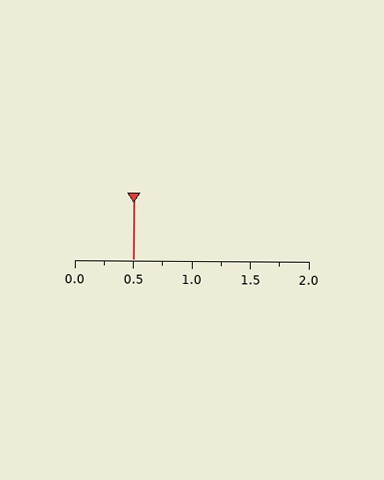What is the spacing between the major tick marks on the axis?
The major ticks are spaced 0.5 apart.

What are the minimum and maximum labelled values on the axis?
The axis runs from 0.0 to 2.0.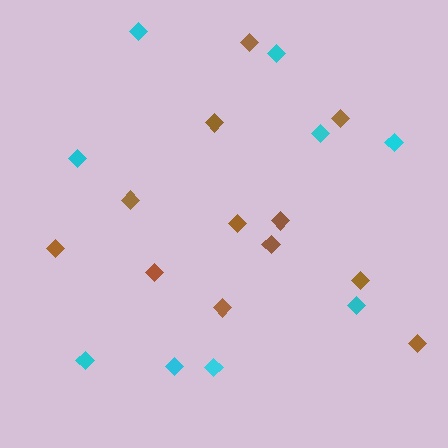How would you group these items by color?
There are 2 groups: one group of cyan diamonds (9) and one group of brown diamonds (12).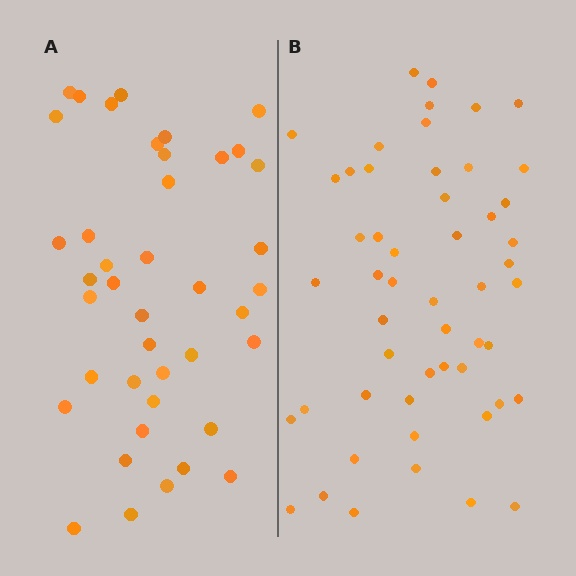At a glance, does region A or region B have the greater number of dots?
Region B (the right region) has more dots.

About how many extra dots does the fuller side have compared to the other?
Region B has roughly 12 or so more dots than region A.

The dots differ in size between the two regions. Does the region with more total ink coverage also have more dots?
No. Region A has more total ink coverage because its dots are larger, but region B actually contains more individual dots. Total area can be misleading — the number of items is what matters here.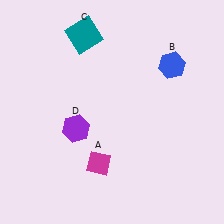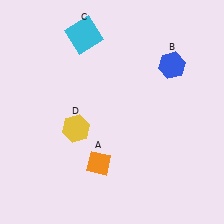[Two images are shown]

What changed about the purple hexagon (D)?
In Image 1, D is purple. In Image 2, it changed to yellow.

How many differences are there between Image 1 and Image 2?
There are 3 differences between the two images.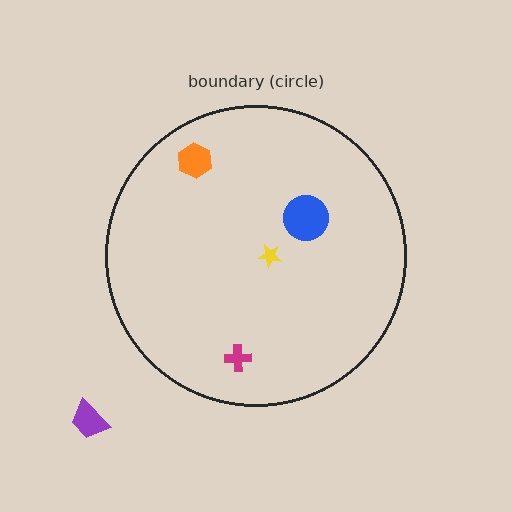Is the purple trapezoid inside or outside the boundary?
Outside.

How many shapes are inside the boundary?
4 inside, 1 outside.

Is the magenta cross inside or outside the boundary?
Inside.